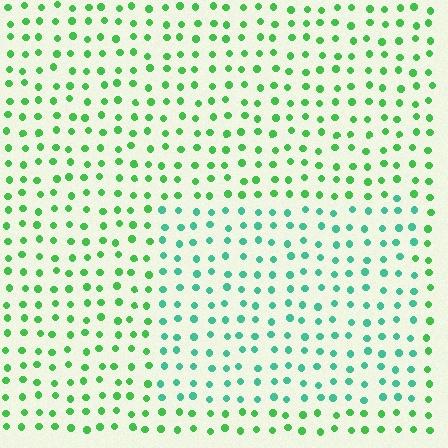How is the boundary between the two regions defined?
The boundary is defined purely by a slight shift in hue (about 35 degrees). Spacing, size, and orientation are identical on both sides.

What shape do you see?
I see a rectangle.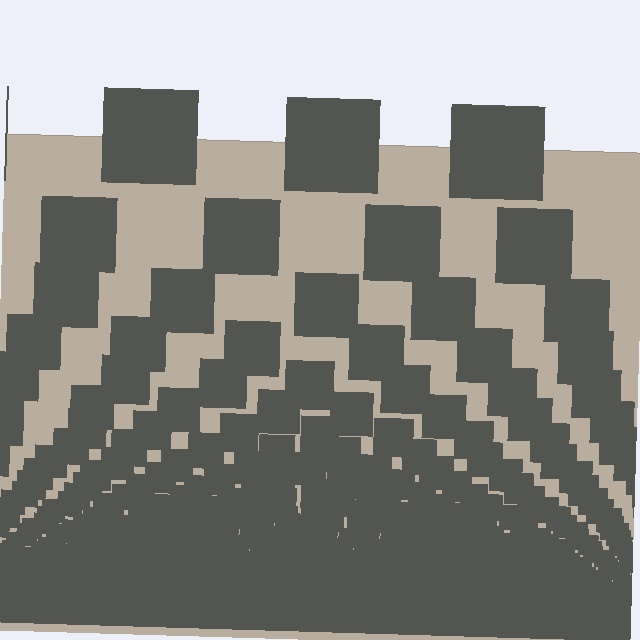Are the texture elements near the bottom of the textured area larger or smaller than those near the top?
Smaller. The gradient is inverted — elements near the bottom are smaller and denser.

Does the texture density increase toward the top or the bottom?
Density increases toward the bottom.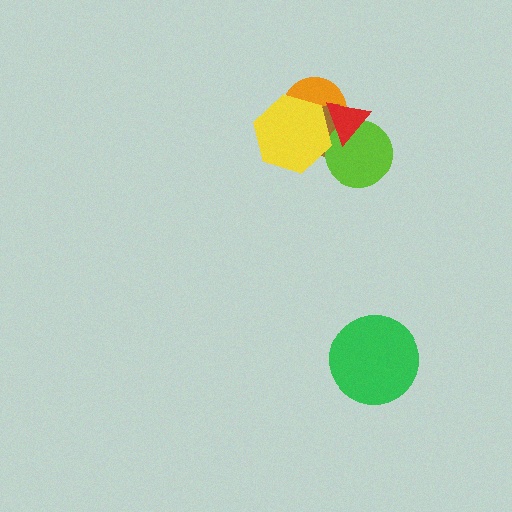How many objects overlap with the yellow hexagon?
3 objects overlap with the yellow hexagon.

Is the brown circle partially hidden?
Yes, it is partially covered by another shape.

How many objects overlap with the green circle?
0 objects overlap with the green circle.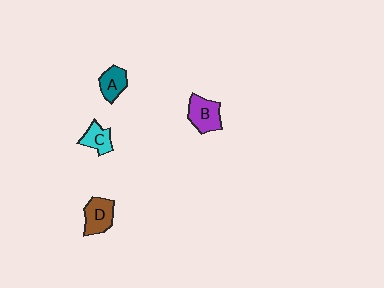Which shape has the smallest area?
Shape C (cyan).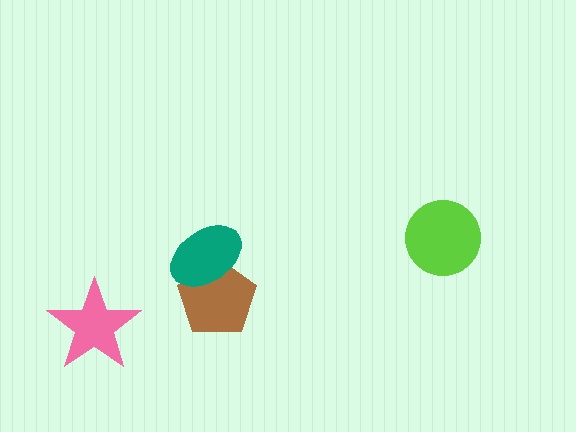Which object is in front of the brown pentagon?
The teal ellipse is in front of the brown pentagon.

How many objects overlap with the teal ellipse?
1 object overlaps with the teal ellipse.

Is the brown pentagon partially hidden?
Yes, it is partially covered by another shape.